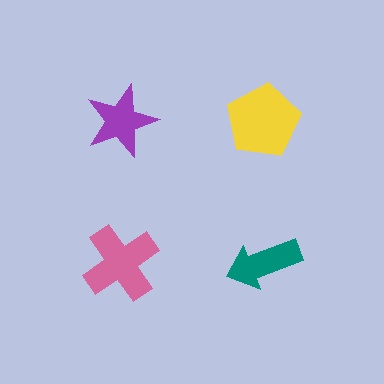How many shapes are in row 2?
2 shapes.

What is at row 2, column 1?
A pink cross.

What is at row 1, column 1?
A purple star.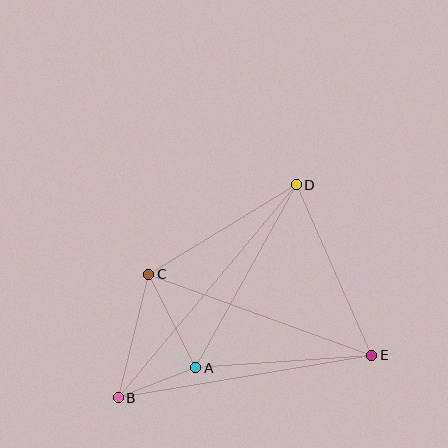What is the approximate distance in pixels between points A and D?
The distance between A and D is approximately 209 pixels.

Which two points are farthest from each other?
Points B and D are farthest from each other.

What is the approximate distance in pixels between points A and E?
The distance between A and E is approximately 176 pixels.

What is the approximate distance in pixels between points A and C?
The distance between A and C is approximately 105 pixels.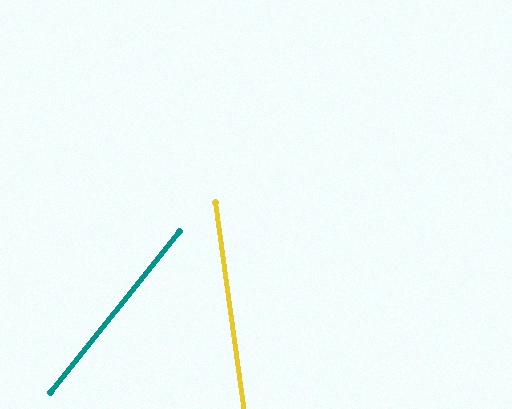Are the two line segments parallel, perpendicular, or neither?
Neither parallel nor perpendicular — they differ by about 47°.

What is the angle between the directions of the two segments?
Approximately 47 degrees.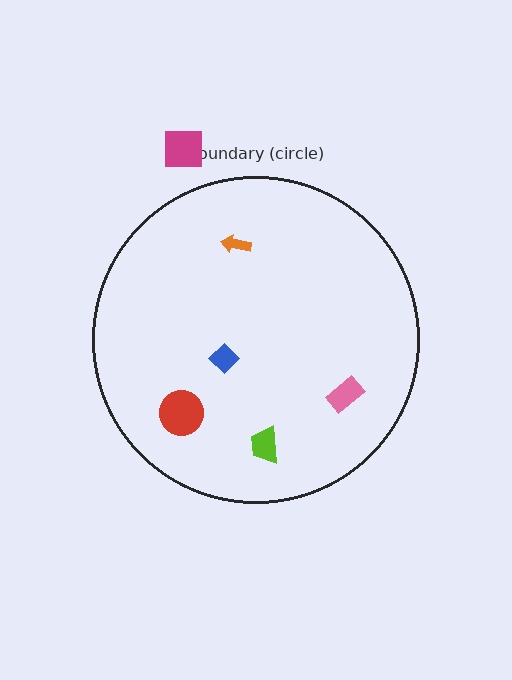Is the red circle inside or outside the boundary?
Inside.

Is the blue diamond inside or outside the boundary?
Inside.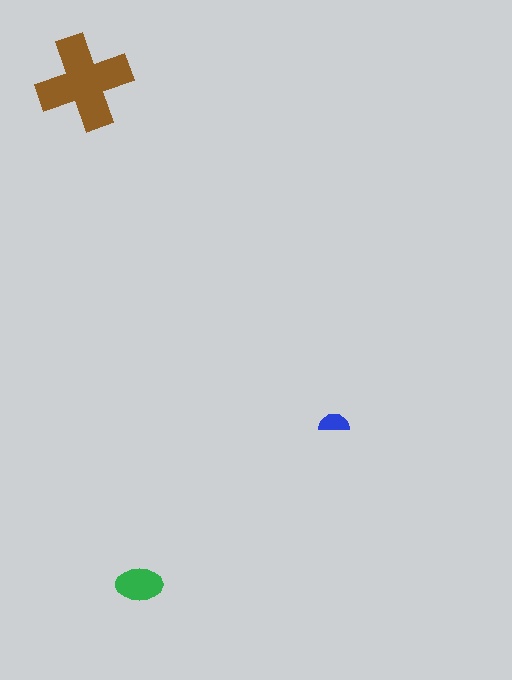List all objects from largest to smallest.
The brown cross, the green ellipse, the blue semicircle.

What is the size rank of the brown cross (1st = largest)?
1st.